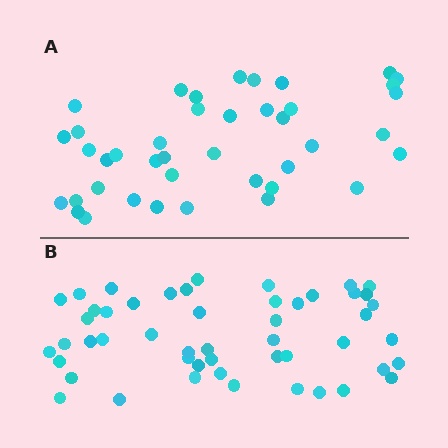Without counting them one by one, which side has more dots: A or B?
Region B (the bottom region) has more dots.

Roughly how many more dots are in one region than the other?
Region B has roughly 8 or so more dots than region A.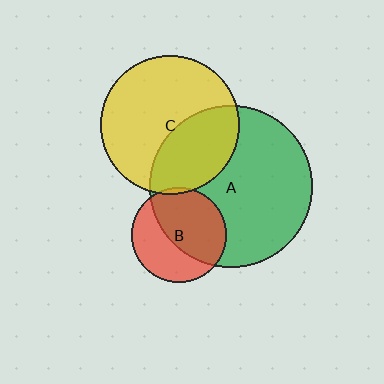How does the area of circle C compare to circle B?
Approximately 2.1 times.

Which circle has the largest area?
Circle A (green).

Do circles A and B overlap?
Yes.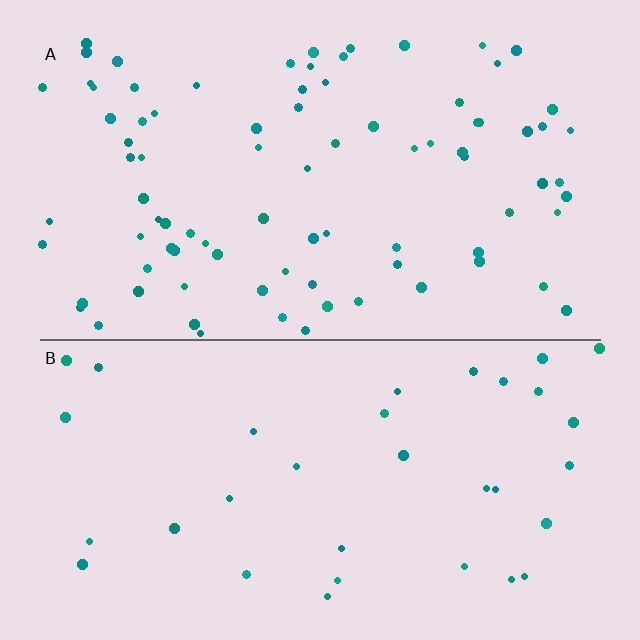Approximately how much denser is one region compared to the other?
Approximately 2.5× — region A over region B.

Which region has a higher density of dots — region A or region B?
A (the top).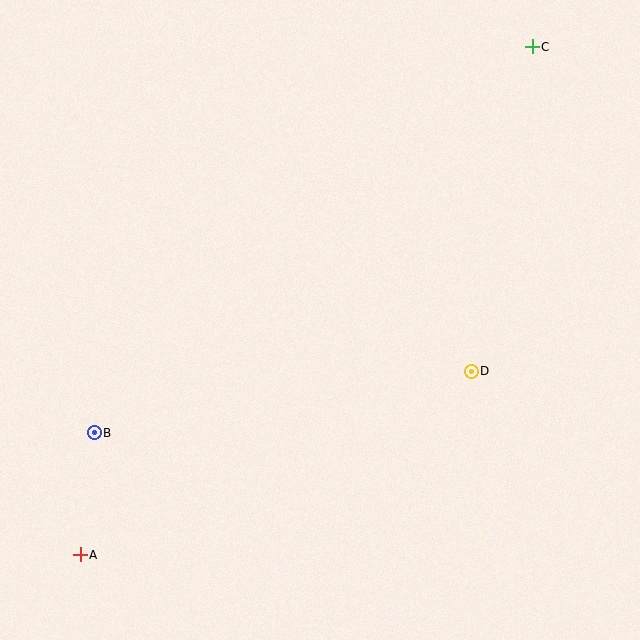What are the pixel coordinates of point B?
Point B is at (94, 433).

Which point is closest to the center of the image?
Point D at (471, 371) is closest to the center.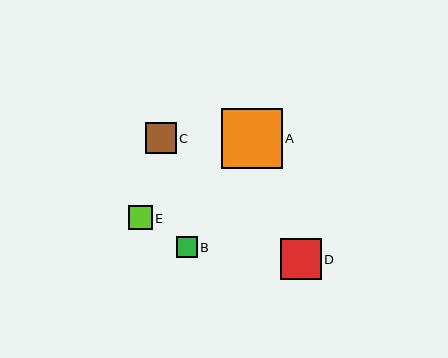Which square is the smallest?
Square B is the smallest with a size of approximately 21 pixels.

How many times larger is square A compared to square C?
Square A is approximately 2.0 times the size of square C.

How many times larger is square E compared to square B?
Square E is approximately 1.2 times the size of square B.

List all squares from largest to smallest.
From largest to smallest: A, D, C, E, B.